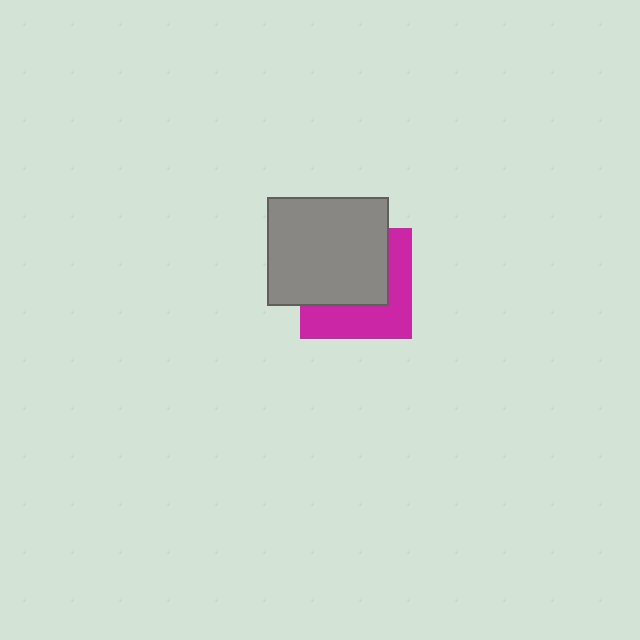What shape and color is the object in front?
The object in front is a gray rectangle.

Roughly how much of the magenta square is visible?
A small part of it is visible (roughly 44%).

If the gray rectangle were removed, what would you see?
You would see the complete magenta square.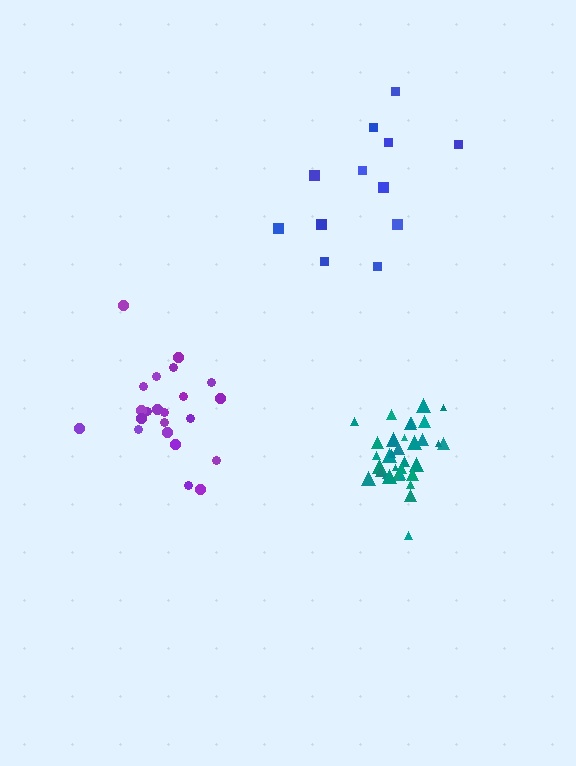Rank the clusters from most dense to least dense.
teal, purple, blue.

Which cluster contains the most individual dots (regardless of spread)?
Teal (33).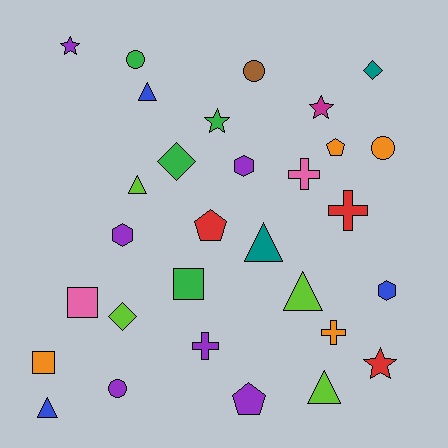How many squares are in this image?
There are 3 squares.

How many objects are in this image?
There are 30 objects.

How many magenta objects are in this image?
There is 1 magenta object.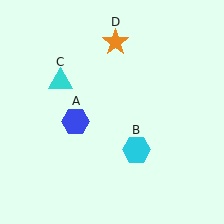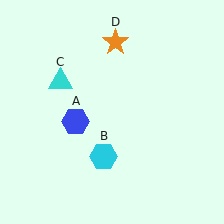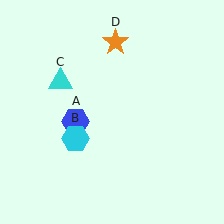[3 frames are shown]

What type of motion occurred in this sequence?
The cyan hexagon (object B) rotated clockwise around the center of the scene.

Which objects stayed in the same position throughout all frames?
Blue hexagon (object A) and cyan triangle (object C) and orange star (object D) remained stationary.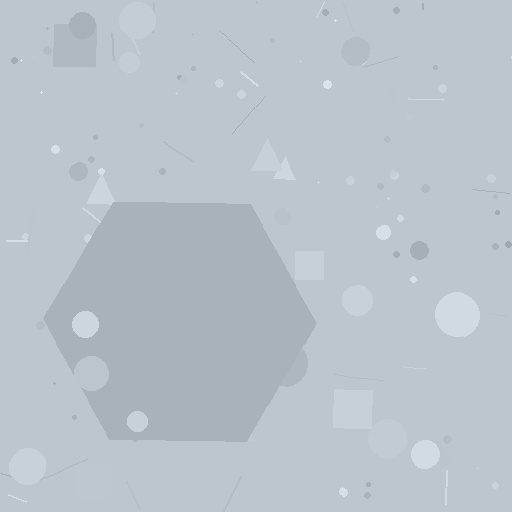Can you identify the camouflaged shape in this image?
The camouflaged shape is a hexagon.